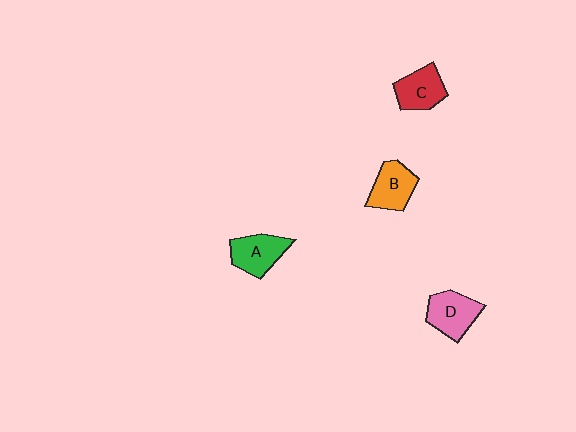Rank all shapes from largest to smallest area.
From largest to smallest: D (pink), A (green), C (red), B (orange).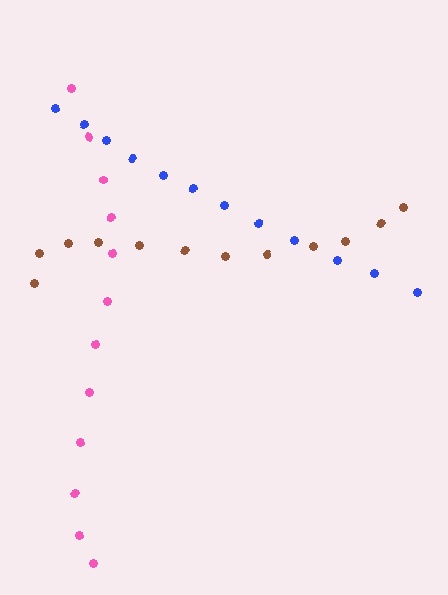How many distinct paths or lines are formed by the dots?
There are 3 distinct paths.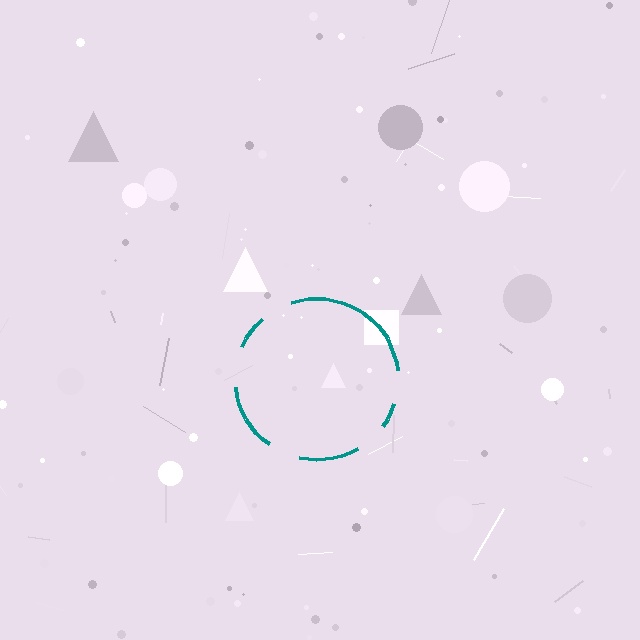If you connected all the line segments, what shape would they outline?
They would outline a circle.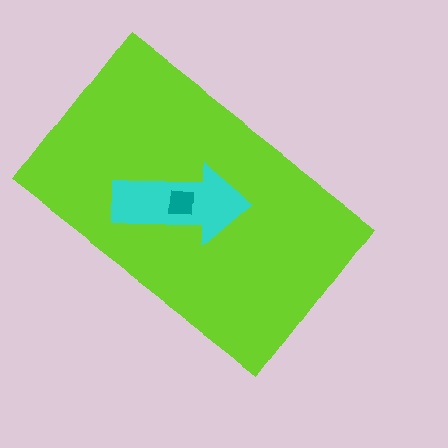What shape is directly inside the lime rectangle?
The cyan arrow.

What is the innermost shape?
The teal square.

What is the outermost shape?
The lime rectangle.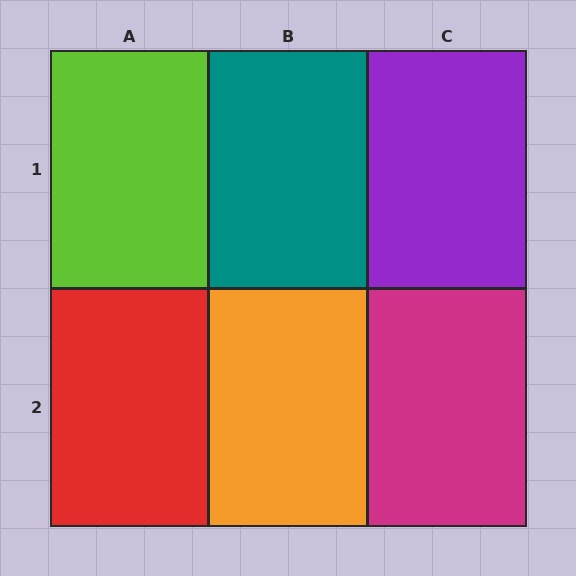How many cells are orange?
1 cell is orange.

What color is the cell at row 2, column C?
Magenta.